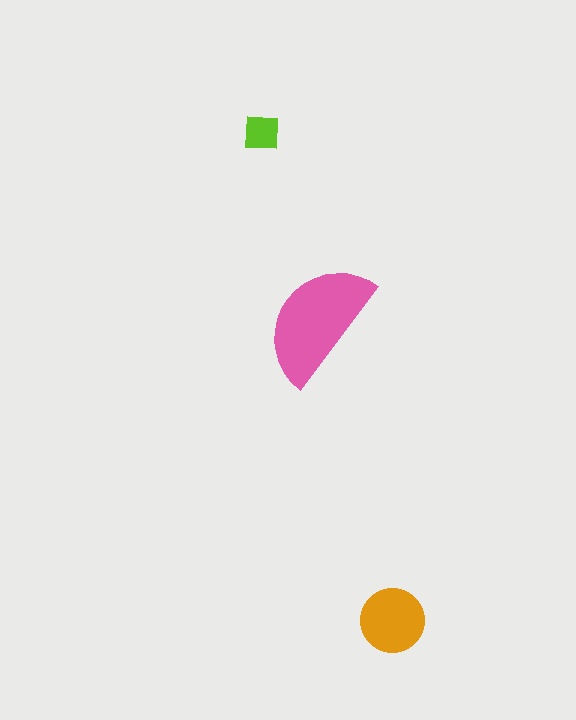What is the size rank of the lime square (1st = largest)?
3rd.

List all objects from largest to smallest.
The pink semicircle, the orange circle, the lime square.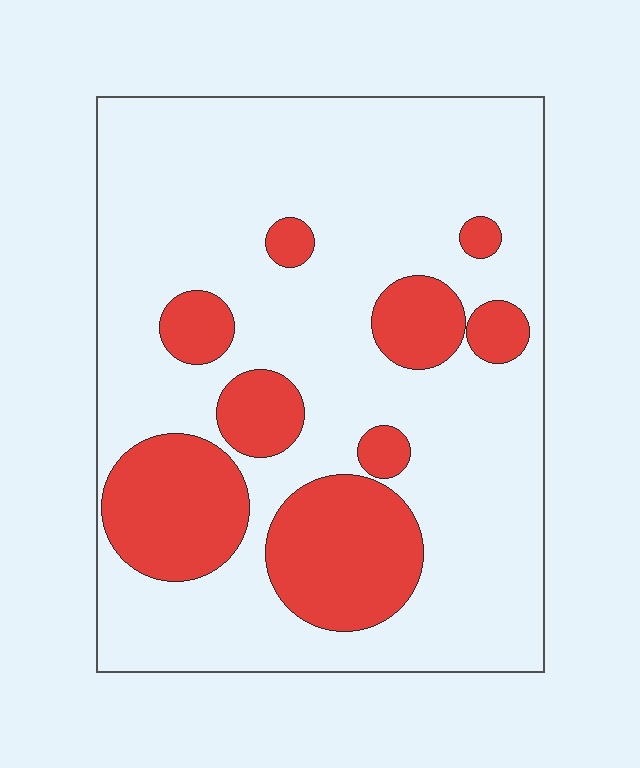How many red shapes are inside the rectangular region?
9.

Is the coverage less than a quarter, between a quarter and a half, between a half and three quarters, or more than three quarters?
Less than a quarter.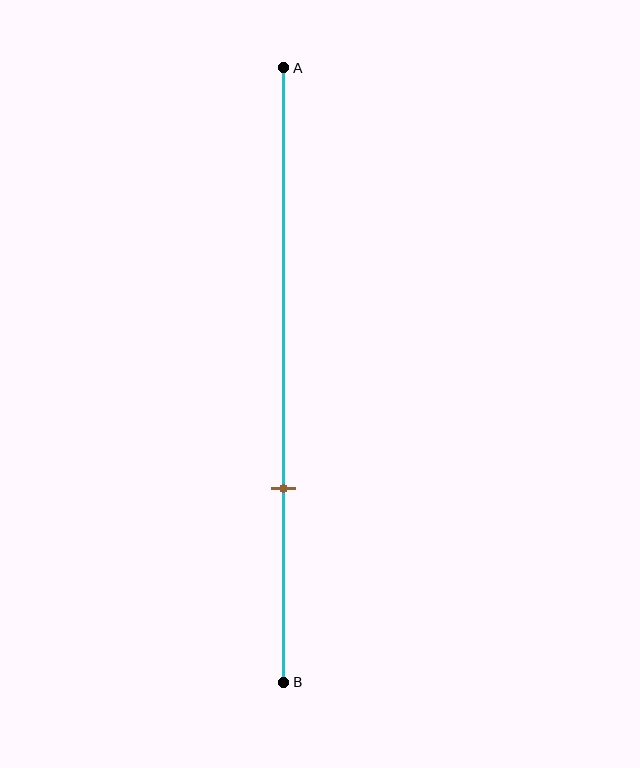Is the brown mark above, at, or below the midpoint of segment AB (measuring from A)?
The brown mark is below the midpoint of segment AB.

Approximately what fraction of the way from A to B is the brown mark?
The brown mark is approximately 70% of the way from A to B.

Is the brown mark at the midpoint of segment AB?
No, the mark is at about 70% from A, not at the 50% midpoint.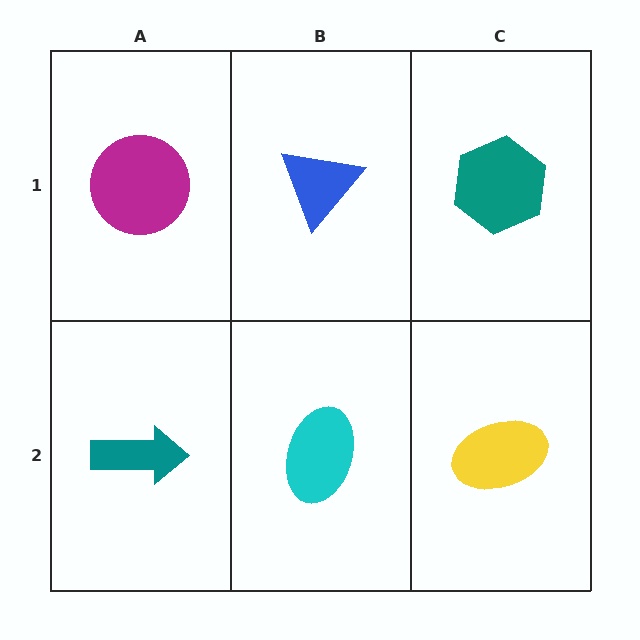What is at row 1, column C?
A teal hexagon.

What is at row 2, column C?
A yellow ellipse.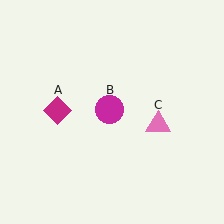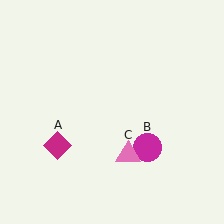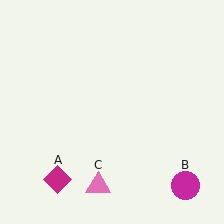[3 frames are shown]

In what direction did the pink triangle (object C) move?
The pink triangle (object C) moved down and to the left.